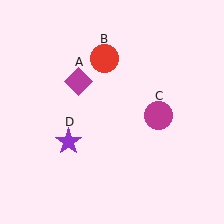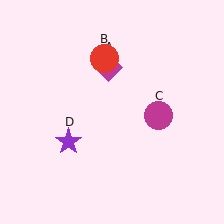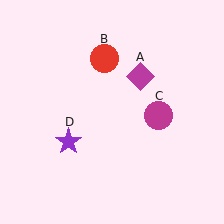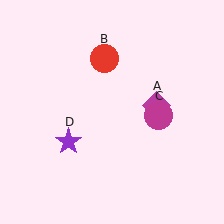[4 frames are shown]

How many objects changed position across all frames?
1 object changed position: magenta diamond (object A).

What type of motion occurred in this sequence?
The magenta diamond (object A) rotated clockwise around the center of the scene.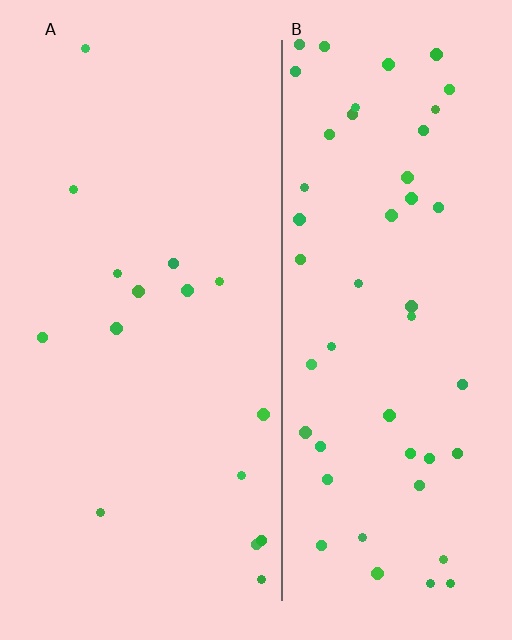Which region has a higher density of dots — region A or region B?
B (the right).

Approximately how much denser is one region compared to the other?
Approximately 3.2× — region B over region A.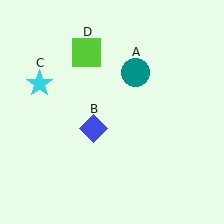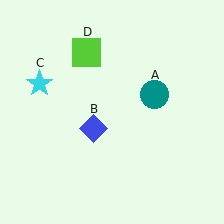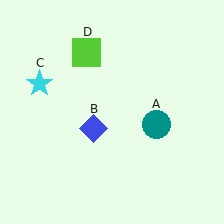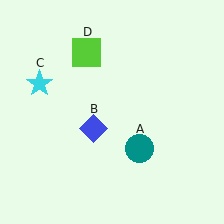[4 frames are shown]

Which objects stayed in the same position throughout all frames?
Blue diamond (object B) and cyan star (object C) and lime square (object D) remained stationary.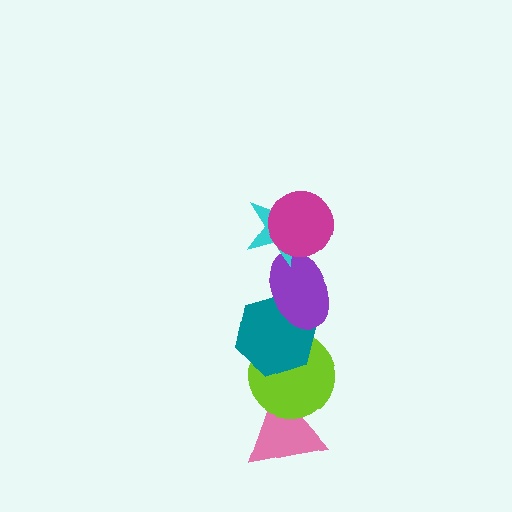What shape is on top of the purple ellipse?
The cyan star is on top of the purple ellipse.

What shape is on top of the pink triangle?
The lime circle is on top of the pink triangle.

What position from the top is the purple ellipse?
The purple ellipse is 3rd from the top.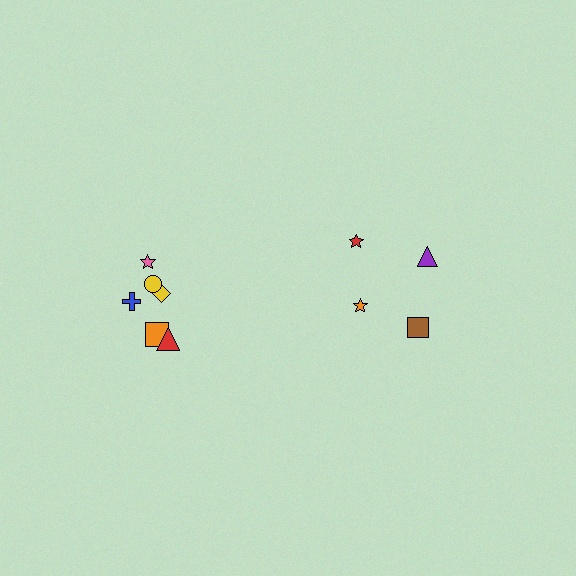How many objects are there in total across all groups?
There are 10 objects.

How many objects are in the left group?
There are 6 objects.